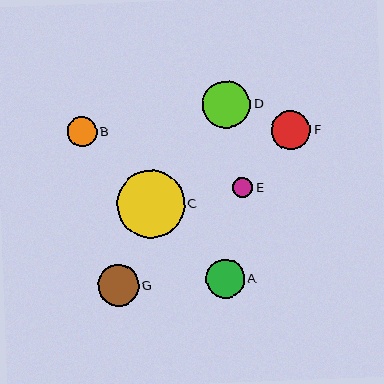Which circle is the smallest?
Circle E is the smallest with a size of approximately 20 pixels.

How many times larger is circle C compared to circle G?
Circle C is approximately 1.6 times the size of circle G.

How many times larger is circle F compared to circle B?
Circle F is approximately 1.3 times the size of circle B.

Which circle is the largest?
Circle C is the largest with a size of approximately 68 pixels.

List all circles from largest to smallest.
From largest to smallest: C, D, G, F, A, B, E.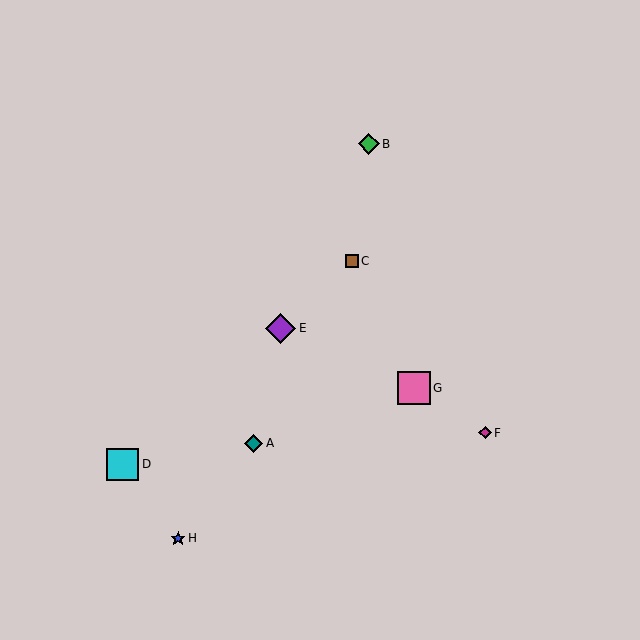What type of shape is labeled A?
Shape A is a teal diamond.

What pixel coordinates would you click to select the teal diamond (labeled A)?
Click at (254, 443) to select the teal diamond A.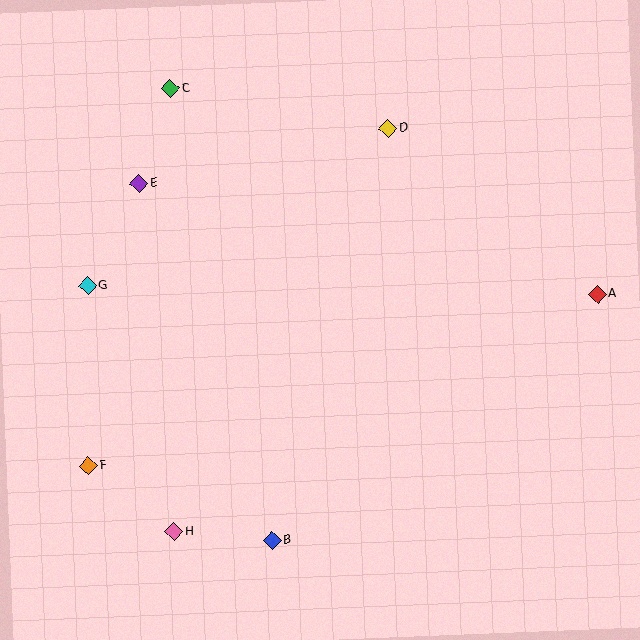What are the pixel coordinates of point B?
Point B is at (272, 541).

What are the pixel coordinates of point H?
Point H is at (174, 532).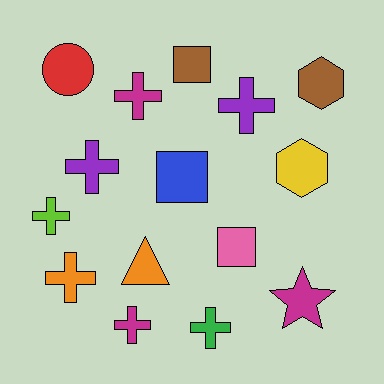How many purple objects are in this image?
There are 2 purple objects.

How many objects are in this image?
There are 15 objects.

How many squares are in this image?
There are 3 squares.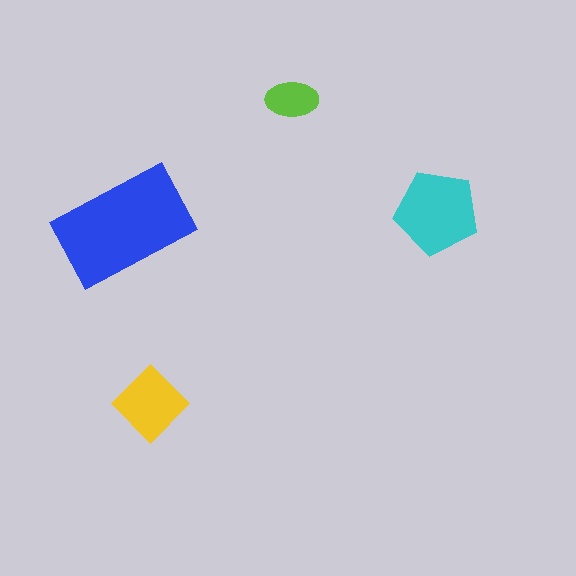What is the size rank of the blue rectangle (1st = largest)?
1st.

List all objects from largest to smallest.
The blue rectangle, the cyan pentagon, the yellow diamond, the lime ellipse.